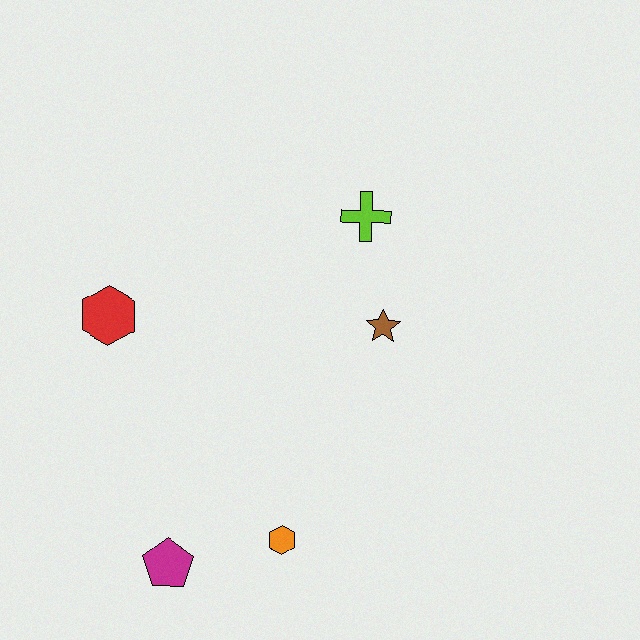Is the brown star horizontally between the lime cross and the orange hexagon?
No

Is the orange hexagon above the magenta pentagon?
Yes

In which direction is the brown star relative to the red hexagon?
The brown star is to the right of the red hexagon.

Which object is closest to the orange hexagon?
The magenta pentagon is closest to the orange hexagon.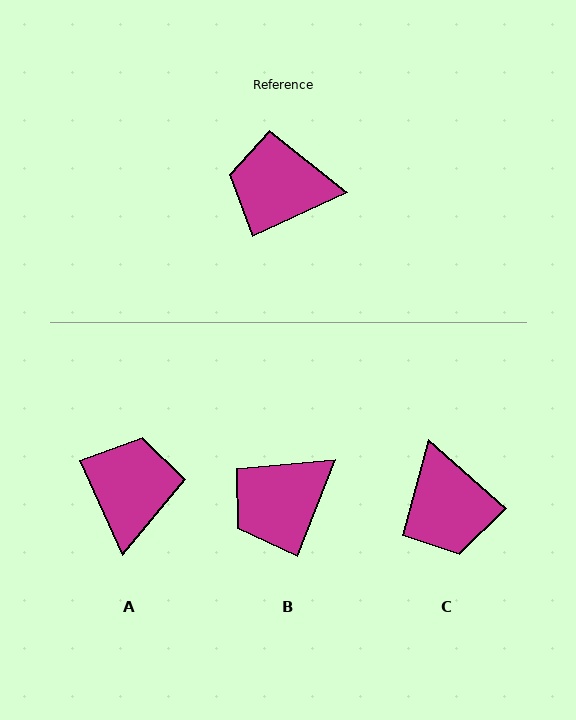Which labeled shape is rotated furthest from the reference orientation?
C, about 114 degrees away.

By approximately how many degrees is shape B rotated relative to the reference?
Approximately 44 degrees counter-clockwise.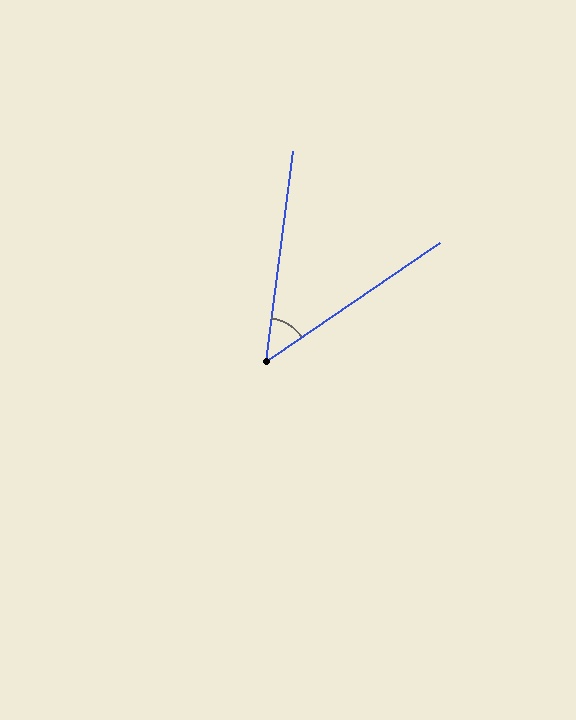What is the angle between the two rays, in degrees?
Approximately 48 degrees.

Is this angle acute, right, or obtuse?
It is acute.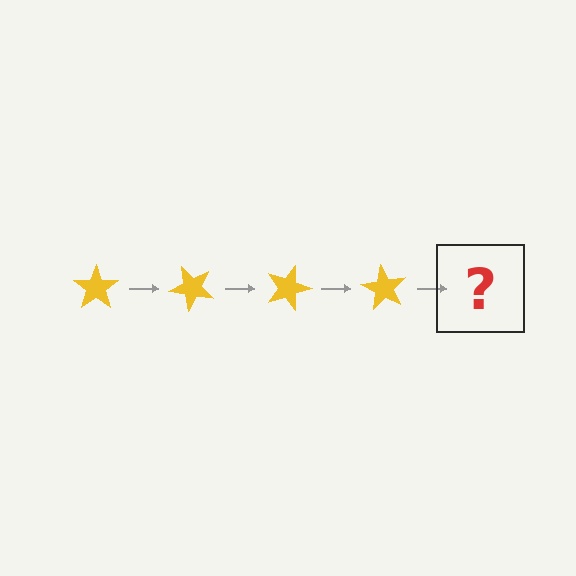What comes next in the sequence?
The next element should be a yellow star rotated 180 degrees.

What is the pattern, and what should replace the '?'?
The pattern is that the star rotates 45 degrees each step. The '?' should be a yellow star rotated 180 degrees.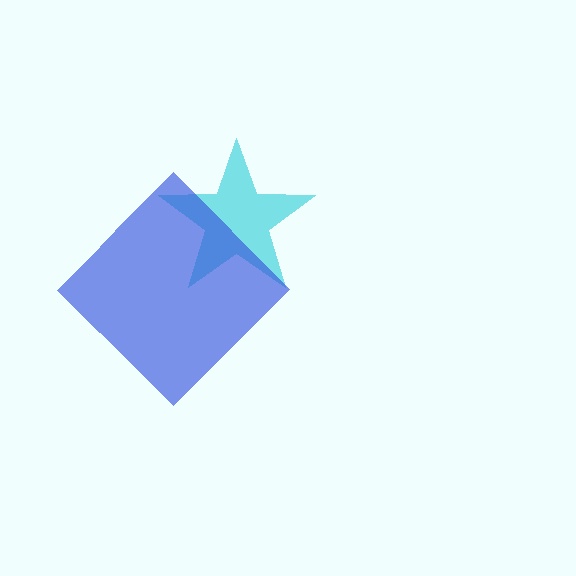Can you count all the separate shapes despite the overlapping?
Yes, there are 2 separate shapes.